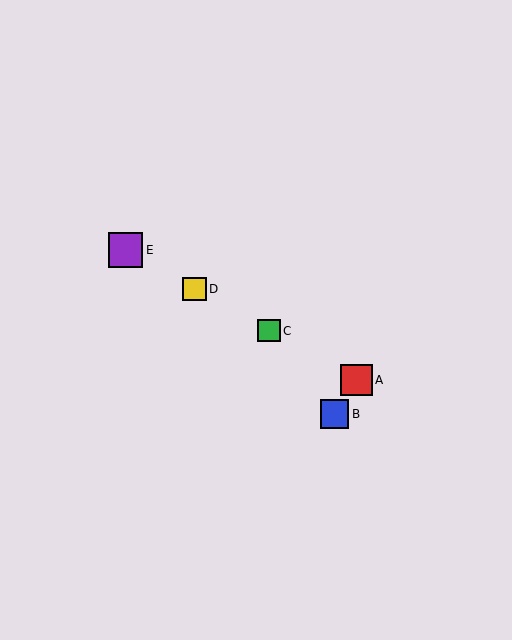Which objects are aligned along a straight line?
Objects A, C, D, E are aligned along a straight line.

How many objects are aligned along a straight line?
4 objects (A, C, D, E) are aligned along a straight line.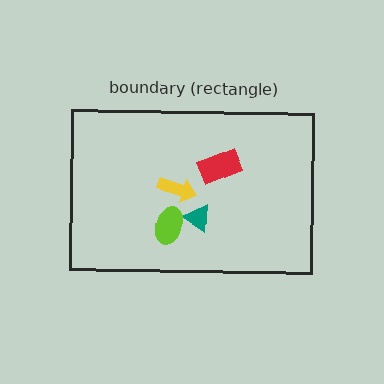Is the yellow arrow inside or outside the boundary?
Inside.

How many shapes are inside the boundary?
4 inside, 0 outside.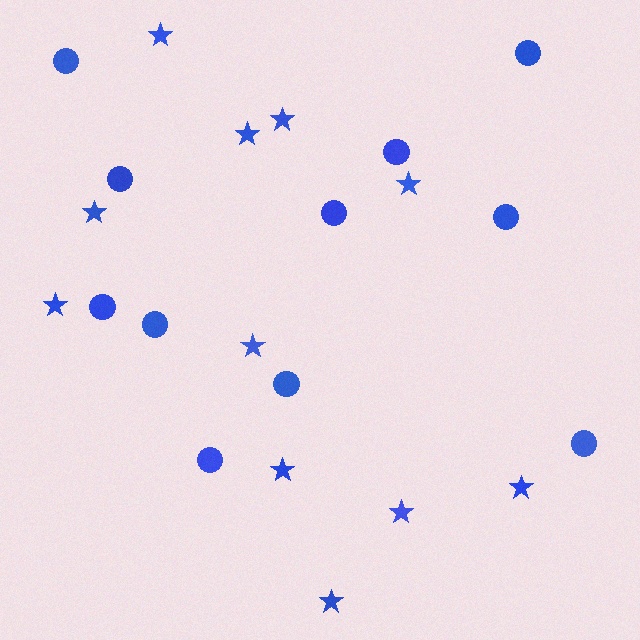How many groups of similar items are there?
There are 2 groups: one group of circles (11) and one group of stars (11).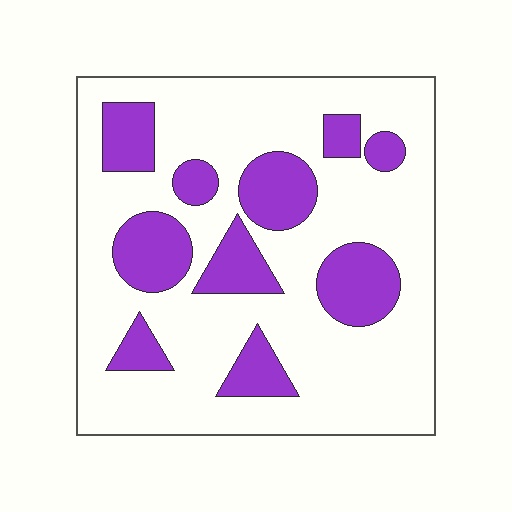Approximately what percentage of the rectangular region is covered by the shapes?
Approximately 25%.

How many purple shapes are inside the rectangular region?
10.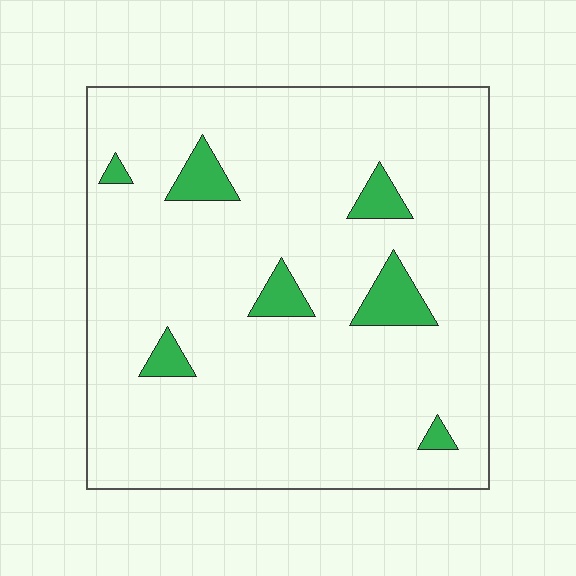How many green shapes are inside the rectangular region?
7.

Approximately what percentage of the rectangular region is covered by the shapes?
Approximately 10%.